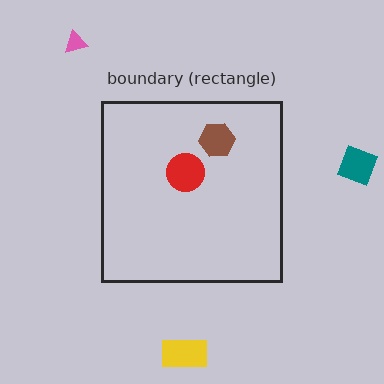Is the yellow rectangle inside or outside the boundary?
Outside.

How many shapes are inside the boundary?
2 inside, 3 outside.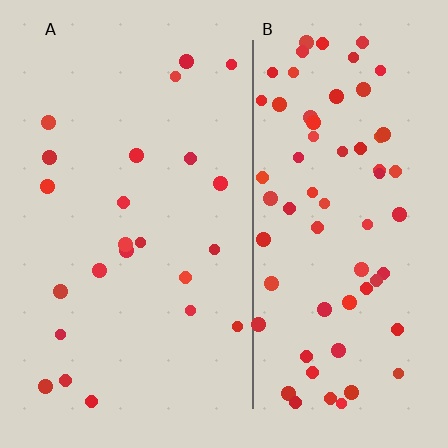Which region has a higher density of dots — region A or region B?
B (the right).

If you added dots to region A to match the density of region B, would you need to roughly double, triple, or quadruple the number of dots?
Approximately triple.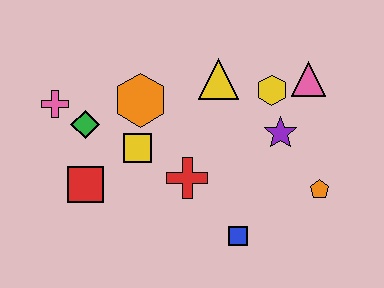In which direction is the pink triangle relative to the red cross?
The pink triangle is to the right of the red cross.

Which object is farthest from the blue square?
The pink cross is farthest from the blue square.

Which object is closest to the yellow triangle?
The yellow hexagon is closest to the yellow triangle.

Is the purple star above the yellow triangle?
No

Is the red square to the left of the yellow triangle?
Yes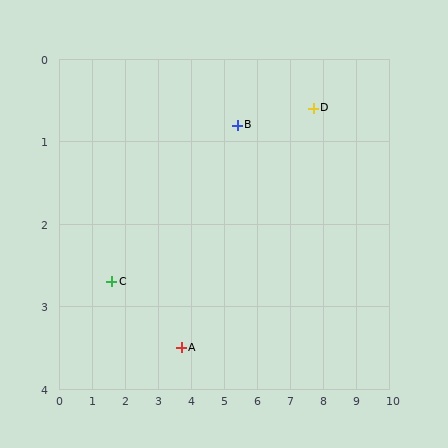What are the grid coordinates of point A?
Point A is at approximately (3.7, 3.5).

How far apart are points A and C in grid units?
Points A and C are about 2.2 grid units apart.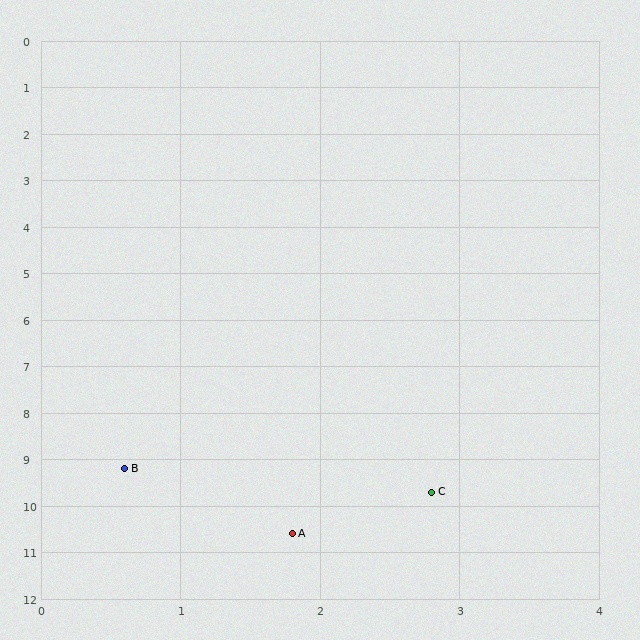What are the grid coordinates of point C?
Point C is at approximately (2.8, 9.7).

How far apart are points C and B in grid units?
Points C and B are about 2.3 grid units apart.